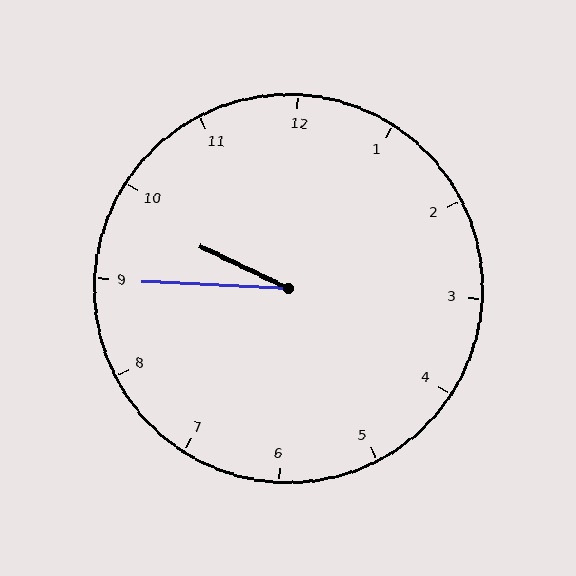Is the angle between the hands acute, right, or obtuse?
It is acute.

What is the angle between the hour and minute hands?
Approximately 22 degrees.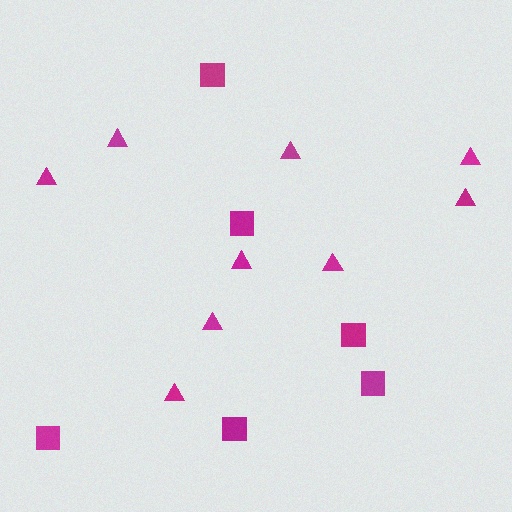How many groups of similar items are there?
There are 2 groups: one group of triangles (9) and one group of squares (6).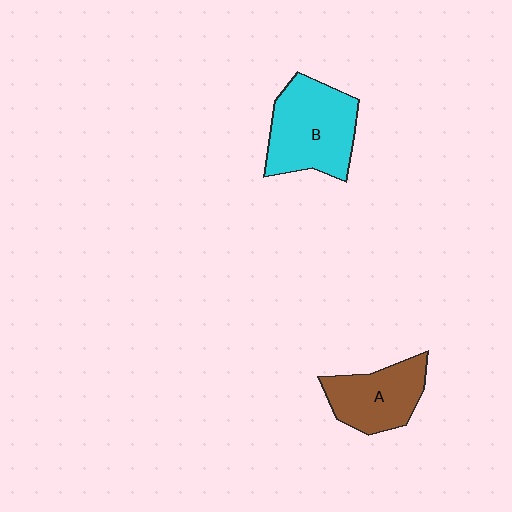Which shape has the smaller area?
Shape A (brown).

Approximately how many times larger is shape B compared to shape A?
Approximately 1.3 times.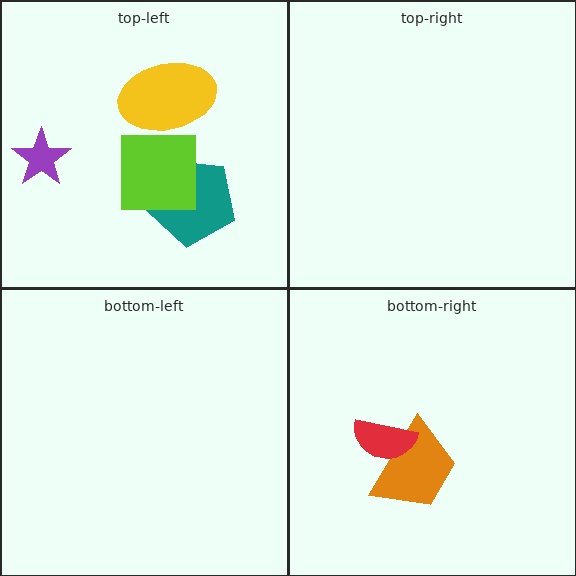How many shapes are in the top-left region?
4.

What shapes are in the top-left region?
The teal pentagon, the lime square, the yellow ellipse, the purple star.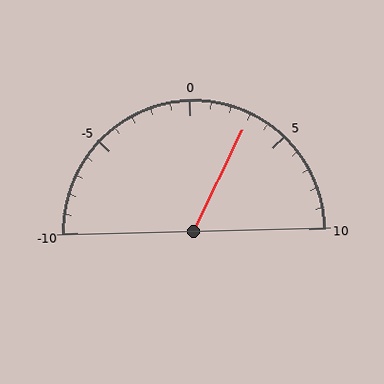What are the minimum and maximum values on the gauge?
The gauge ranges from -10 to 10.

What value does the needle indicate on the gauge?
The needle indicates approximately 3.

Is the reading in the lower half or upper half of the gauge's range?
The reading is in the upper half of the range (-10 to 10).